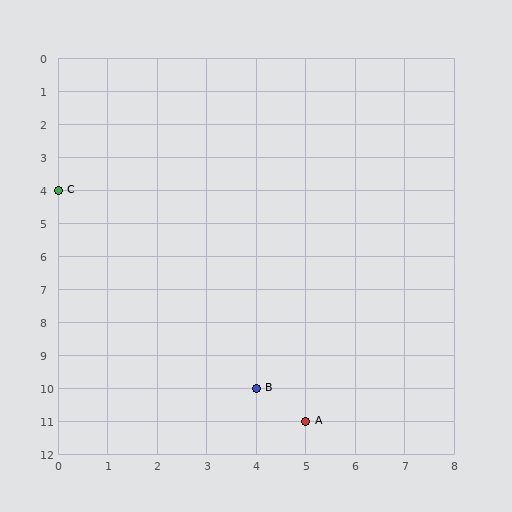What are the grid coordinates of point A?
Point A is at grid coordinates (5, 11).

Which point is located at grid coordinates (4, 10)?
Point B is at (4, 10).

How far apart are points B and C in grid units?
Points B and C are 4 columns and 6 rows apart (about 7.2 grid units diagonally).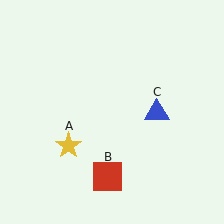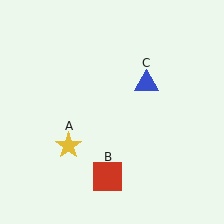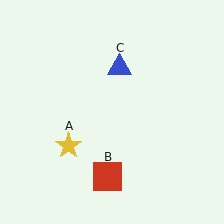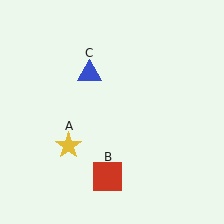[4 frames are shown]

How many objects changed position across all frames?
1 object changed position: blue triangle (object C).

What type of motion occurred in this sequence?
The blue triangle (object C) rotated counterclockwise around the center of the scene.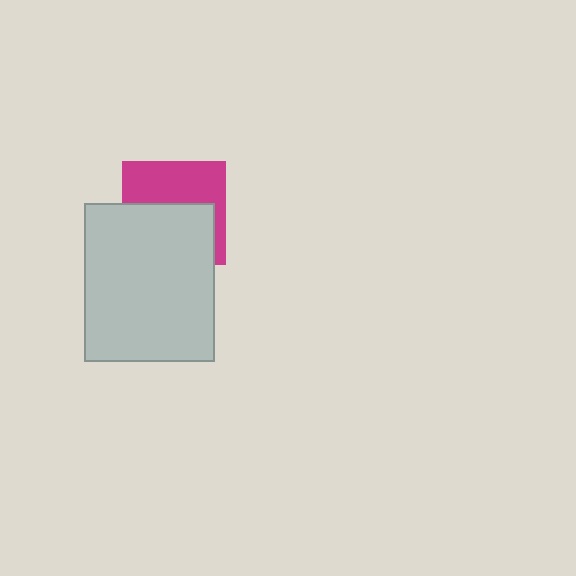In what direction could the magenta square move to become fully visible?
The magenta square could move up. That would shift it out from behind the light gray rectangle entirely.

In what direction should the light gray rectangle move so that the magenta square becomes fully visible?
The light gray rectangle should move down. That is the shortest direction to clear the overlap and leave the magenta square fully visible.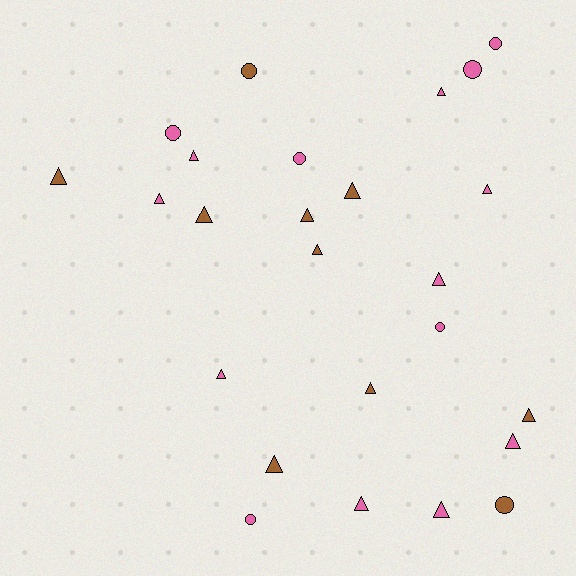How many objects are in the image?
There are 25 objects.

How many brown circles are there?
There are 2 brown circles.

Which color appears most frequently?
Pink, with 15 objects.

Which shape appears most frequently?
Triangle, with 17 objects.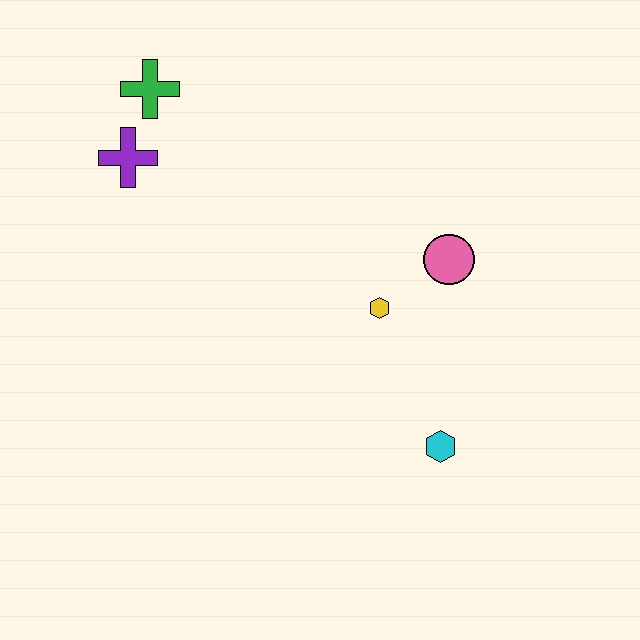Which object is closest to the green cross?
The purple cross is closest to the green cross.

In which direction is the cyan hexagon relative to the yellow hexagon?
The cyan hexagon is below the yellow hexagon.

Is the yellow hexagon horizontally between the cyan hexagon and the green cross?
Yes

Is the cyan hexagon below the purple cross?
Yes